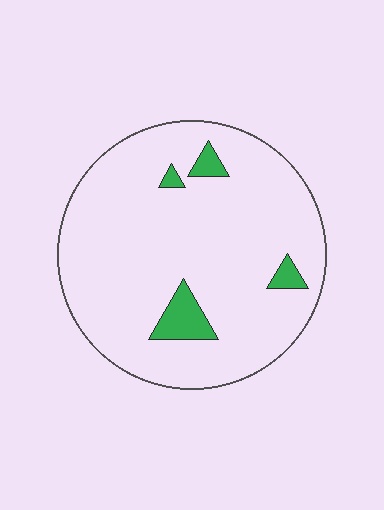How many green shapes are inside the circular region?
4.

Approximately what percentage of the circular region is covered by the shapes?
Approximately 5%.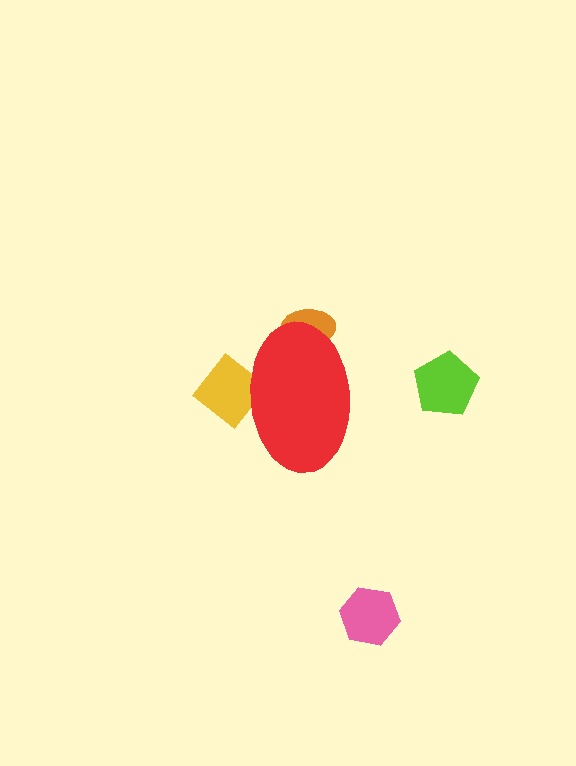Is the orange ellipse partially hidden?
Yes, the orange ellipse is partially hidden behind the red ellipse.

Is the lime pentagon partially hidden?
No, the lime pentagon is fully visible.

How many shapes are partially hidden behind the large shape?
2 shapes are partially hidden.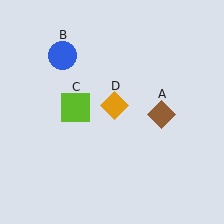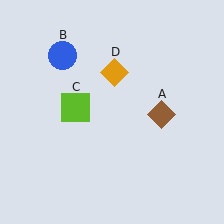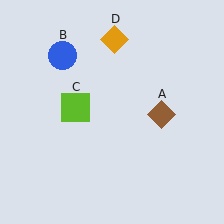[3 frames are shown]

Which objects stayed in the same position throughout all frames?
Brown diamond (object A) and blue circle (object B) and lime square (object C) remained stationary.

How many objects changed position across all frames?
1 object changed position: orange diamond (object D).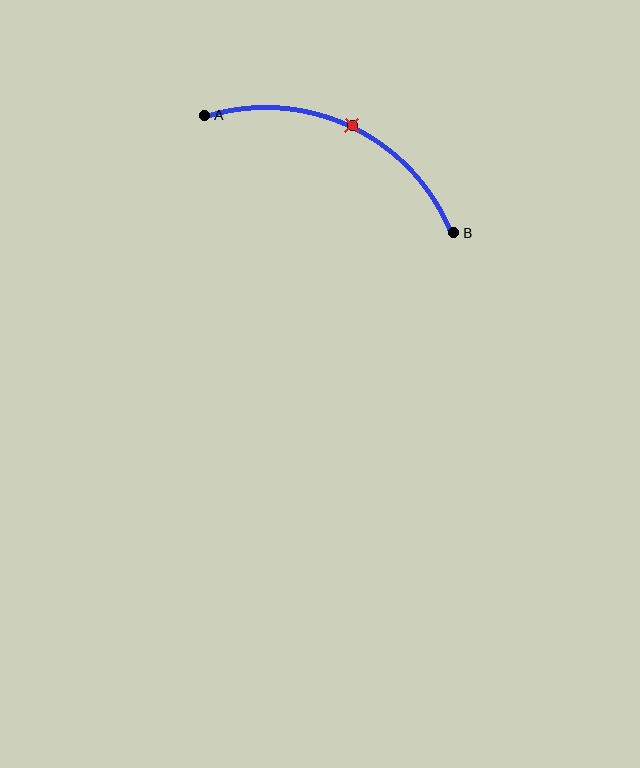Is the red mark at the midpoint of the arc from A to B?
Yes. The red mark lies on the arc at equal arc-length from both A and B — it is the arc midpoint.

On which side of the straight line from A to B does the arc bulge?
The arc bulges above the straight line connecting A and B.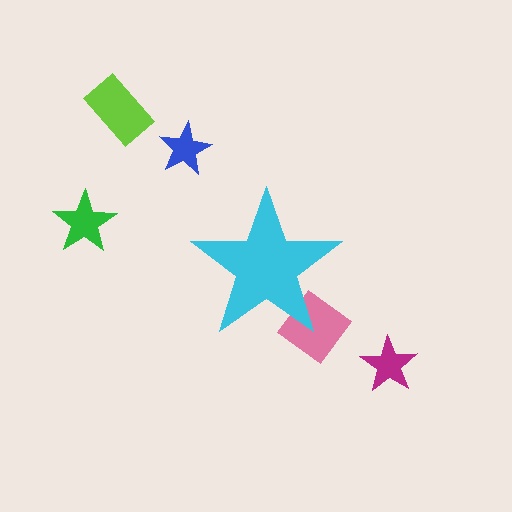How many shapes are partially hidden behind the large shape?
1 shape is partially hidden.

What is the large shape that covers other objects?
A cyan star.